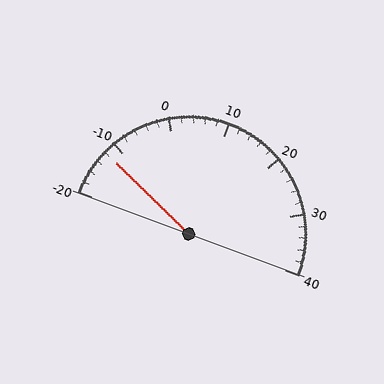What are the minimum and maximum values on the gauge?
The gauge ranges from -20 to 40.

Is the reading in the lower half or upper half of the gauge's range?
The reading is in the lower half of the range (-20 to 40).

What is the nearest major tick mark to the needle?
The nearest major tick mark is -10.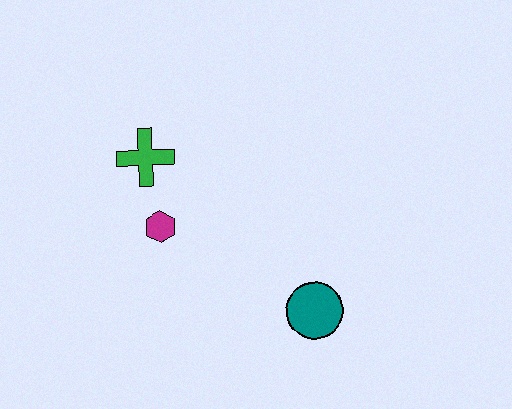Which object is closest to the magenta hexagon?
The green cross is closest to the magenta hexagon.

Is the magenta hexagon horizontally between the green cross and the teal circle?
Yes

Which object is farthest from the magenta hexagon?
The teal circle is farthest from the magenta hexagon.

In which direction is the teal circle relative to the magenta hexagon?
The teal circle is to the right of the magenta hexagon.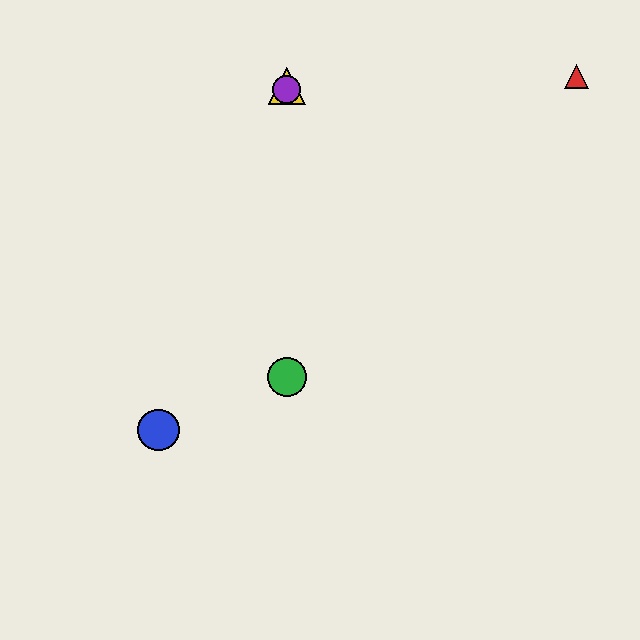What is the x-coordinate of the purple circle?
The purple circle is at x≈287.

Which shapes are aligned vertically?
The green circle, the yellow triangle, the purple circle are aligned vertically.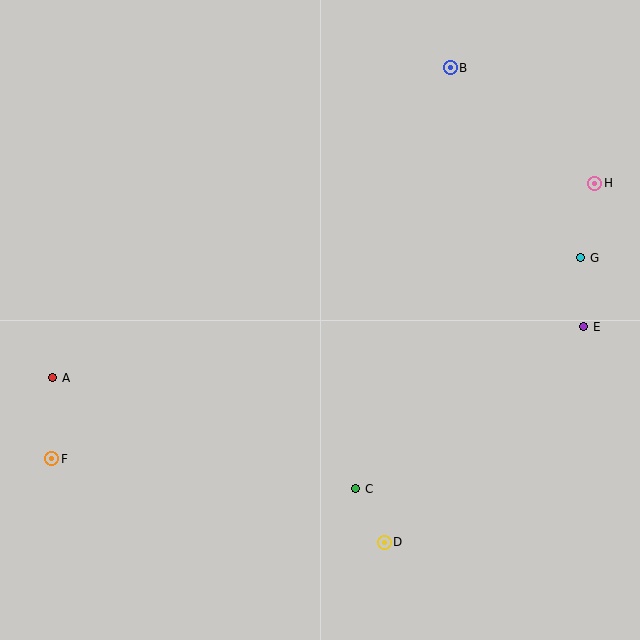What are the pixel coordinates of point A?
Point A is at (53, 378).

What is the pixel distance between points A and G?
The distance between A and G is 541 pixels.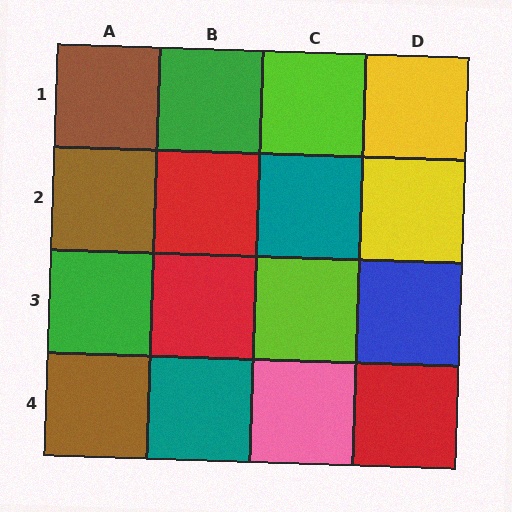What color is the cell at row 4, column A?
Brown.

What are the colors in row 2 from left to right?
Brown, red, teal, yellow.